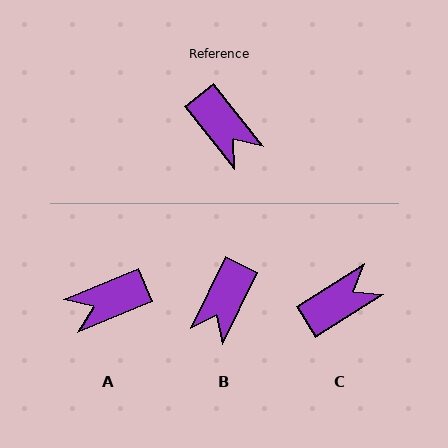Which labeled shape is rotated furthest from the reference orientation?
A, about 105 degrees away.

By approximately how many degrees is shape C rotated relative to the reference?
Approximately 84 degrees counter-clockwise.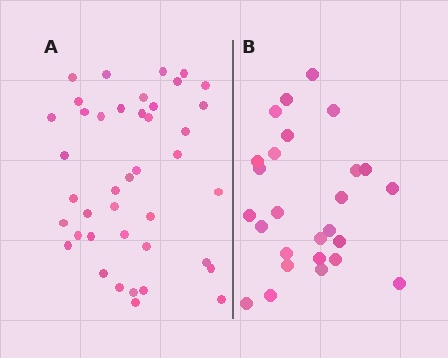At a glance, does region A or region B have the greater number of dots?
Region A (the left region) has more dots.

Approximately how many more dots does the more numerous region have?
Region A has approximately 15 more dots than region B.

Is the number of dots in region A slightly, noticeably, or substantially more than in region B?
Region A has substantially more. The ratio is roughly 1.6 to 1.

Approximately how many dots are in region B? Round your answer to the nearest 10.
About 30 dots. (The exact count is 26, which rounds to 30.)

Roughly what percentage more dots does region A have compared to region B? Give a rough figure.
About 60% more.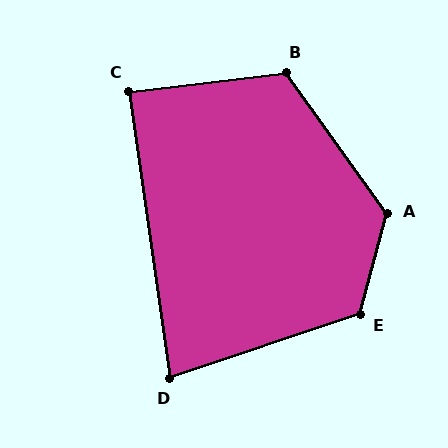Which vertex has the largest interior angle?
A, at approximately 130 degrees.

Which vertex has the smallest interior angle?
D, at approximately 80 degrees.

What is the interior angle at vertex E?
Approximately 123 degrees (obtuse).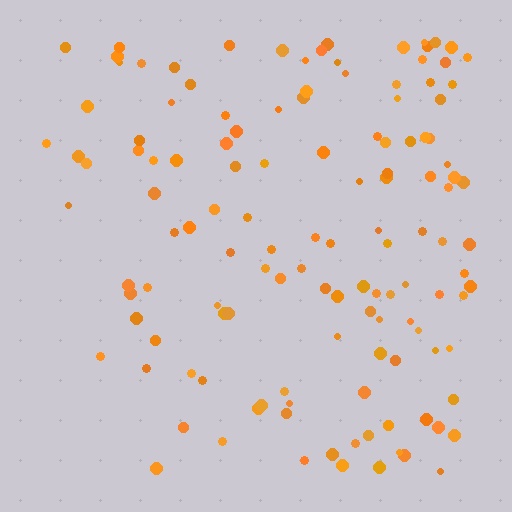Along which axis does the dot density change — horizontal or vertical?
Horizontal.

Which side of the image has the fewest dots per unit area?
The left.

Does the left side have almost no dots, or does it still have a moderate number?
Still a moderate number, just noticeably fewer than the right.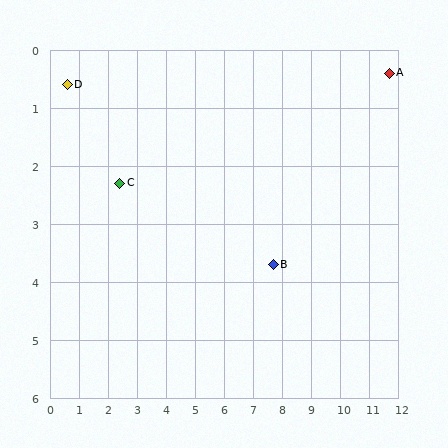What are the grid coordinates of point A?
Point A is at approximately (11.7, 0.4).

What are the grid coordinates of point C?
Point C is at approximately (2.4, 2.3).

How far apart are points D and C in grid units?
Points D and C are about 2.5 grid units apart.